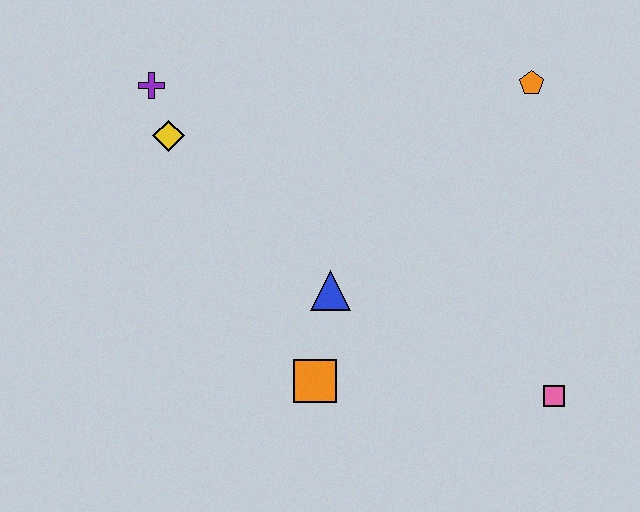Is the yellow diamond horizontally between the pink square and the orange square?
No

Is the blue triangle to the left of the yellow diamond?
No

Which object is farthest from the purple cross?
The pink square is farthest from the purple cross.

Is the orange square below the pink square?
No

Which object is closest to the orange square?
The blue triangle is closest to the orange square.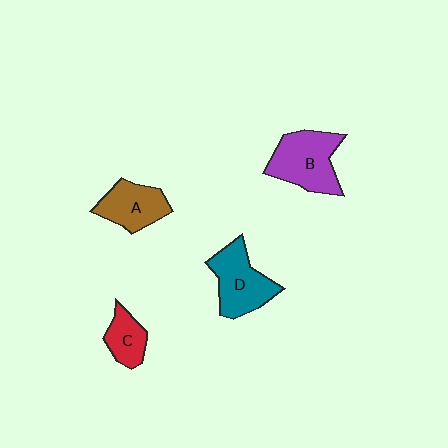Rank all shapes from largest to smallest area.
From largest to smallest: B (purple), D (teal), A (brown), C (red).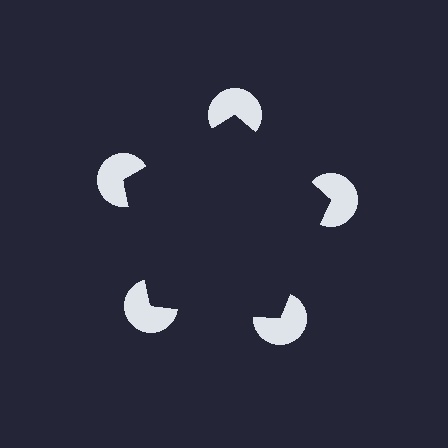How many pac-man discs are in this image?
There are 5 — one at each vertex of the illusory pentagon.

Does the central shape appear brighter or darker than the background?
It typically appears slightly darker than the background, even though no actual brightness change is drawn.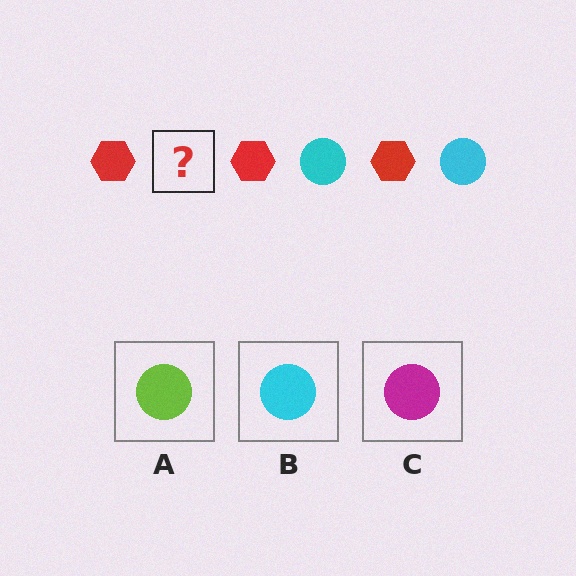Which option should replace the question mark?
Option B.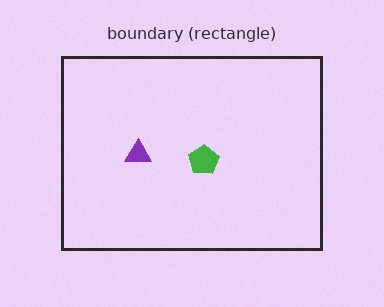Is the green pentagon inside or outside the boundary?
Inside.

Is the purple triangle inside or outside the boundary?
Inside.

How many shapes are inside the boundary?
2 inside, 0 outside.